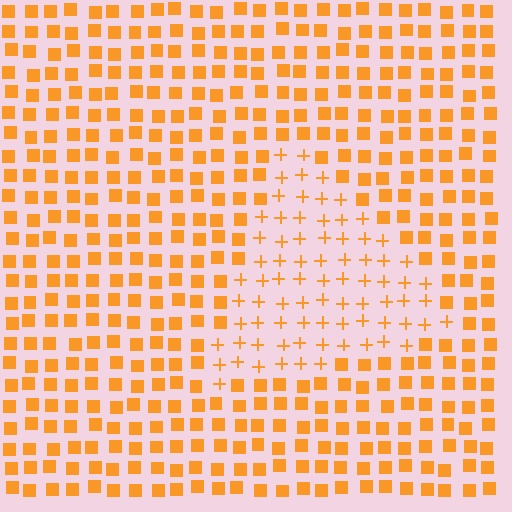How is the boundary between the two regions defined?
The boundary is defined by a change in element shape: plus signs inside vs. squares outside. All elements share the same color and spacing.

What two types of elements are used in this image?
The image uses plus signs inside the triangle region and squares outside it.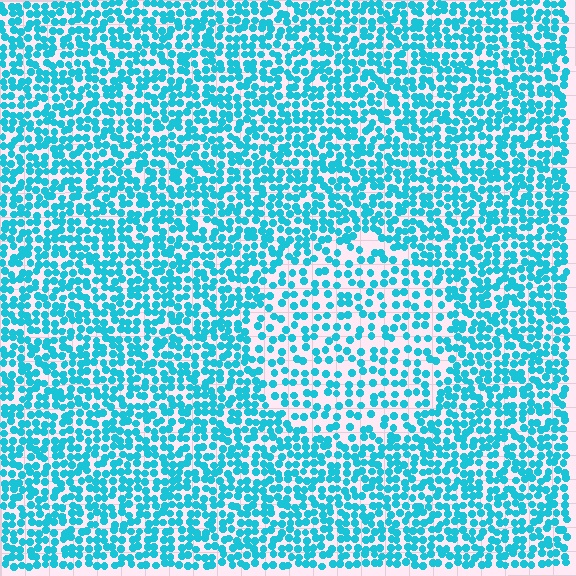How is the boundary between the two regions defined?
The boundary is defined by a change in element density (approximately 1.8x ratio). All elements are the same color, size, and shape.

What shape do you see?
I see a circle.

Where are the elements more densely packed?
The elements are more densely packed outside the circle boundary.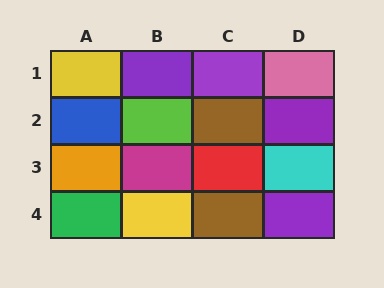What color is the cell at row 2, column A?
Blue.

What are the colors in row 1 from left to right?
Yellow, purple, purple, pink.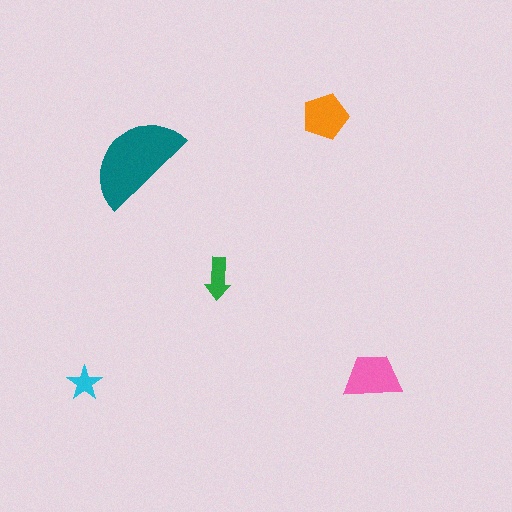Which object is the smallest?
The cyan star.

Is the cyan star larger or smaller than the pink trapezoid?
Smaller.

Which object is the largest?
The teal semicircle.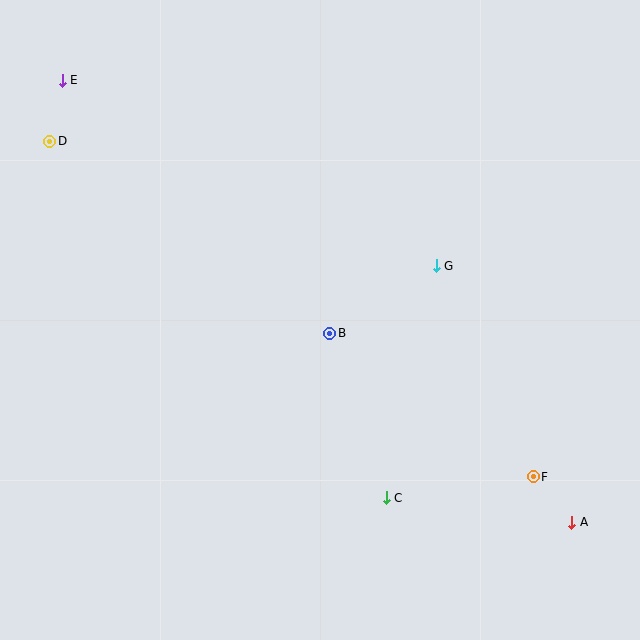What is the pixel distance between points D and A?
The distance between D and A is 646 pixels.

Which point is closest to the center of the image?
Point B at (330, 333) is closest to the center.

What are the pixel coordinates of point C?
Point C is at (386, 498).